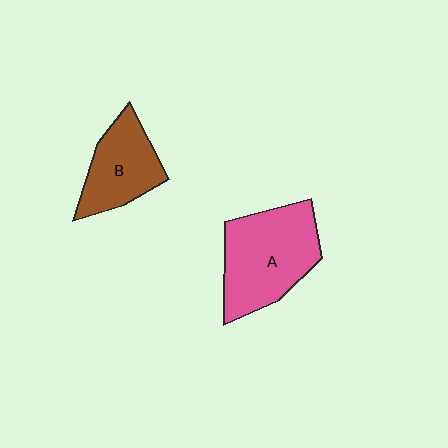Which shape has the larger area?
Shape A (pink).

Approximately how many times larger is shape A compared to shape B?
Approximately 1.5 times.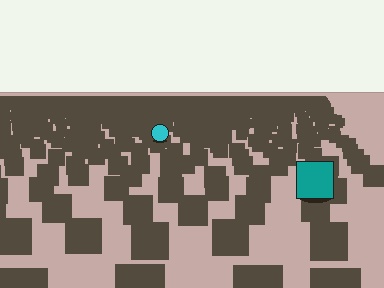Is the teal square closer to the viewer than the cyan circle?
Yes. The teal square is closer — you can tell from the texture gradient: the ground texture is coarser near it.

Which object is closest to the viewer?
The teal square is closest. The texture marks near it are larger and more spread out.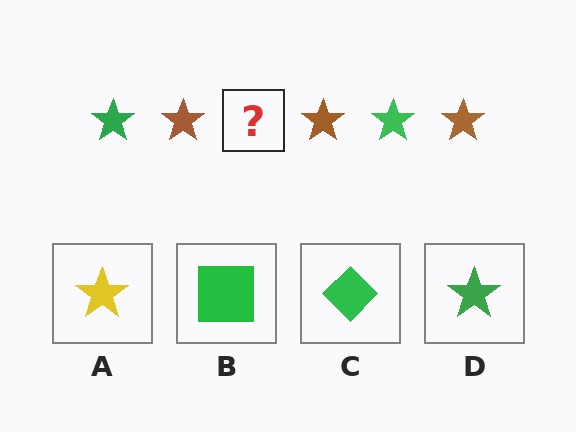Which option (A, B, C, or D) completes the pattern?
D.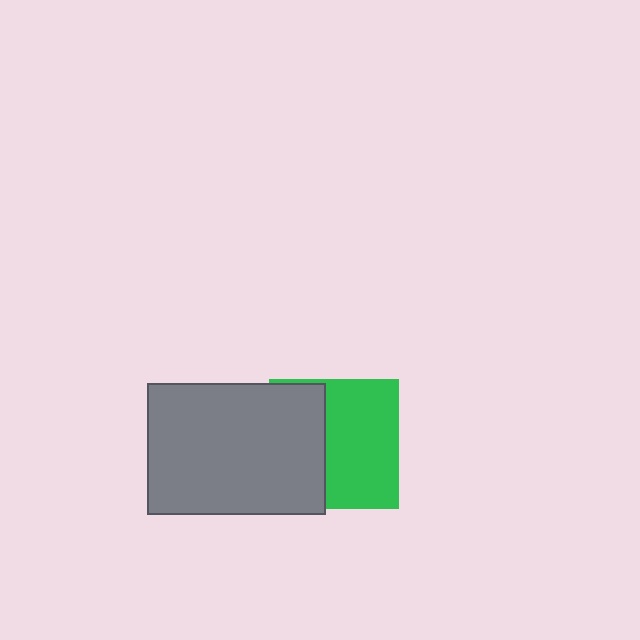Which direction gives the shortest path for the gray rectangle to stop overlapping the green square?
Moving left gives the shortest separation.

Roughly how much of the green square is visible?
About half of it is visible (roughly 58%).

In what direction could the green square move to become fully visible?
The green square could move right. That would shift it out from behind the gray rectangle entirely.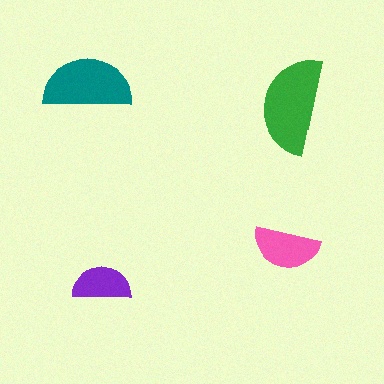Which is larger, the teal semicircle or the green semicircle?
The green one.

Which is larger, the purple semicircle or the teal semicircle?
The teal one.